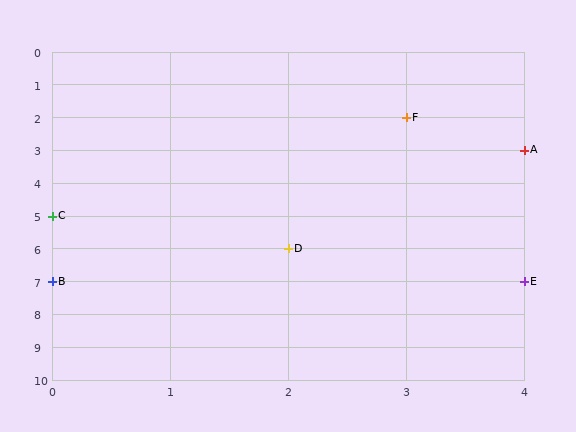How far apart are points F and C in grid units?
Points F and C are 3 columns and 3 rows apart (about 4.2 grid units diagonally).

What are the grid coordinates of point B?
Point B is at grid coordinates (0, 7).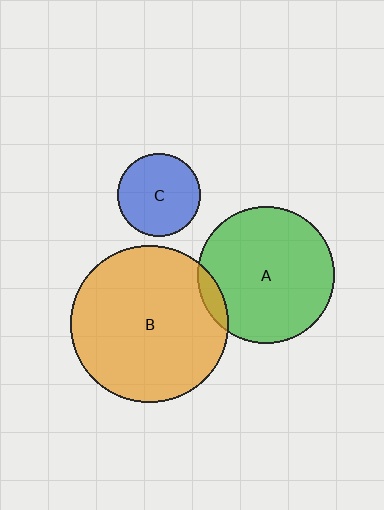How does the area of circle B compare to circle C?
Approximately 3.6 times.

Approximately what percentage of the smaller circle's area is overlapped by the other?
Approximately 5%.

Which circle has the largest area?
Circle B (orange).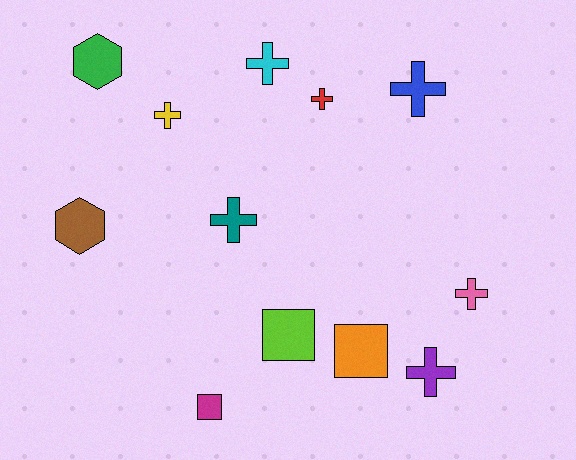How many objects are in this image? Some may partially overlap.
There are 12 objects.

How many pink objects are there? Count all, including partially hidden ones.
There is 1 pink object.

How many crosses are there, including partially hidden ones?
There are 7 crosses.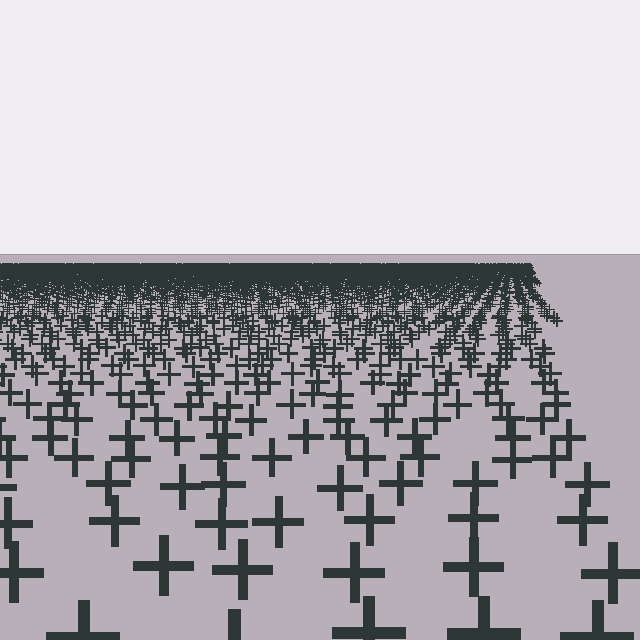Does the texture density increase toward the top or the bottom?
Density increases toward the top.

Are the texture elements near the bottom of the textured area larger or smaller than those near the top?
Larger. Near the bottom, elements are closer to the viewer and appear at a bigger on-screen size.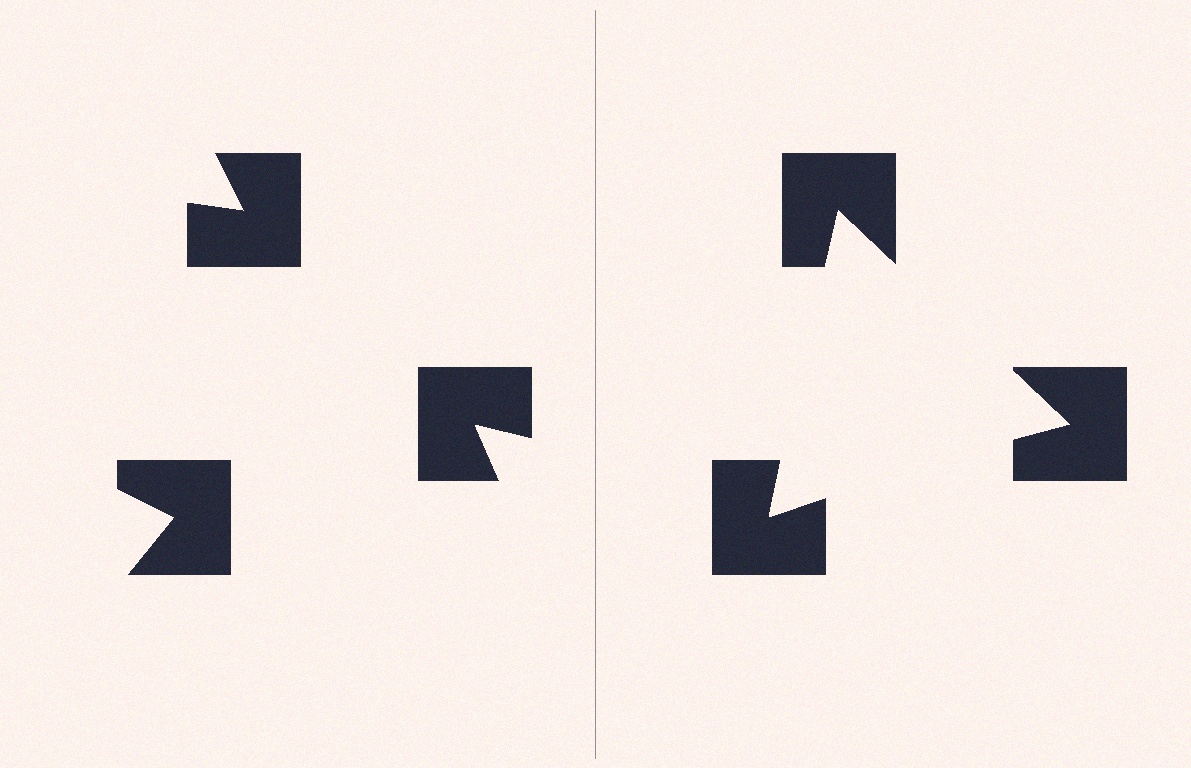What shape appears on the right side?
An illusory triangle.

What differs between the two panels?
The notched squares are positioned identically on both sides; only the wedge orientations differ. On the right they align to a triangle; on the left they are misaligned.